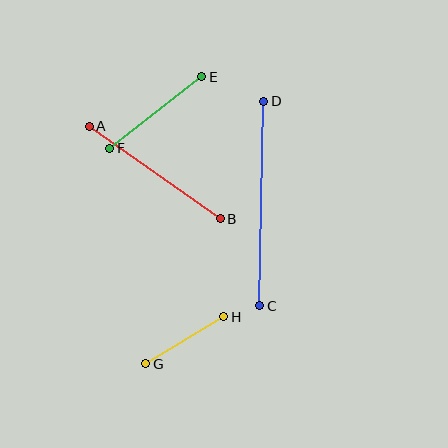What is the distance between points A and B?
The distance is approximately 160 pixels.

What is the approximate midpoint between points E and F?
The midpoint is at approximately (156, 112) pixels.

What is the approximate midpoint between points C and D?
The midpoint is at approximately (262, 204) pixels.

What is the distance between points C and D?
The distance is approximately 204 pixels.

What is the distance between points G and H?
The distance is approximately 91 pixels.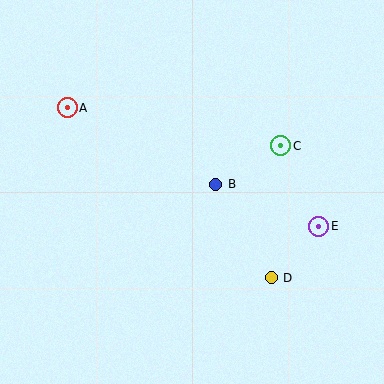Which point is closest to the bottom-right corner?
Point D is closest to the bottom-right corner.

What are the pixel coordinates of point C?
Point C is at (281, 146).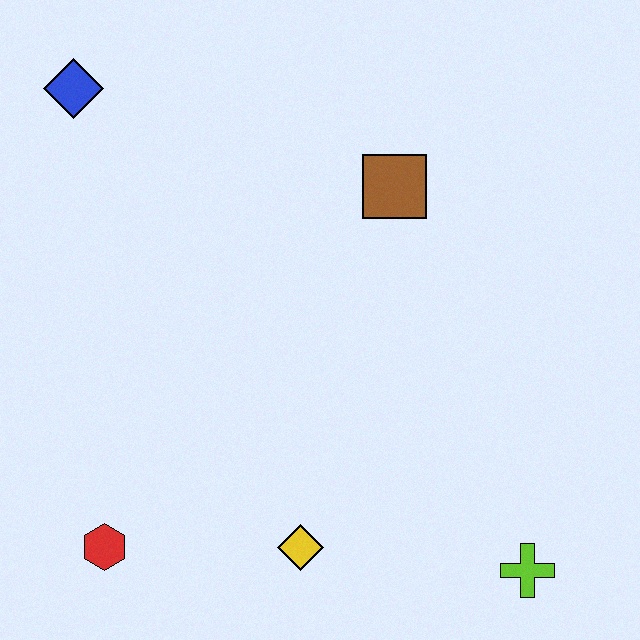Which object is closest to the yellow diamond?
The red hexagon is closest to the yellow diamond.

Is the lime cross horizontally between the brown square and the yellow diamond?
No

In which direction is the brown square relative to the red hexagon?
The brown square is above the red hexagon.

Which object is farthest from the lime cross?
The blue diamond is farthest from the lime cross.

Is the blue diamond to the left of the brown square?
Yes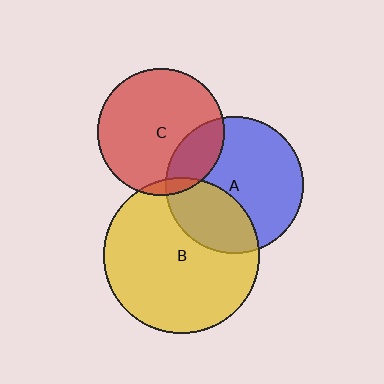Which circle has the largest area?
Circle B (yellow).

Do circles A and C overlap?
Yes.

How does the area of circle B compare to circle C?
Approximately 1.5 times.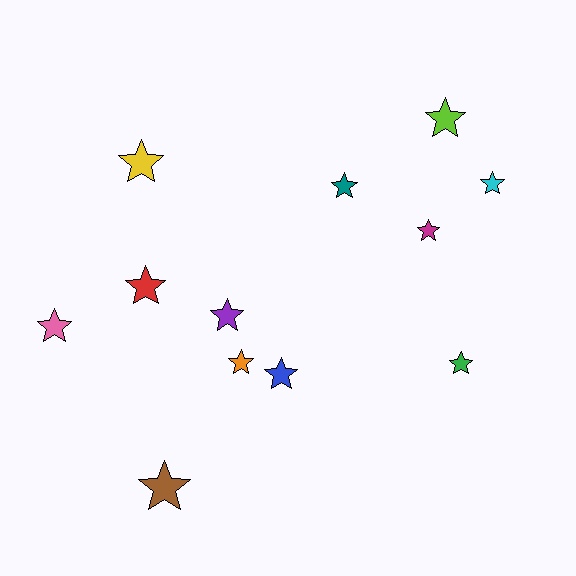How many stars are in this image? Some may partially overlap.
There are 12 stars.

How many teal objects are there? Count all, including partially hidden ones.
There is 1 teal object.